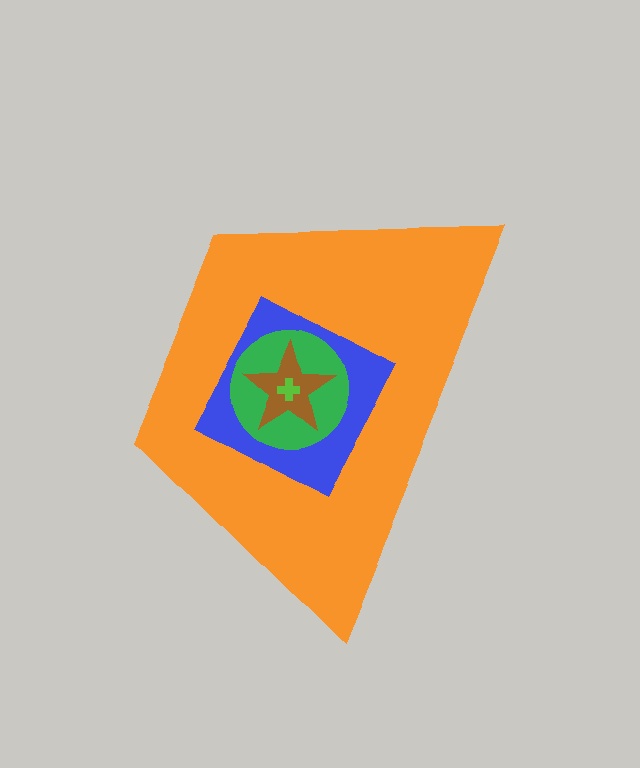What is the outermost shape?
The orange trapezoid.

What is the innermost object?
The lime cross.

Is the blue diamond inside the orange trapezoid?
Yes.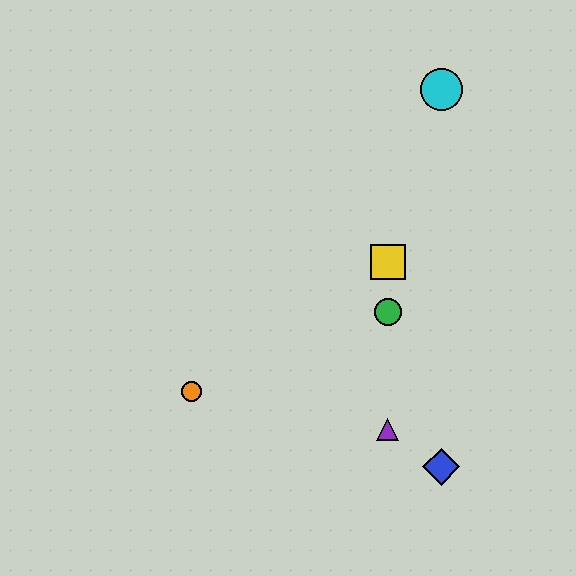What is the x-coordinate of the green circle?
The green circle is at x≈388.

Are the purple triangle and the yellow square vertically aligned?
Yes, both are at x≈388.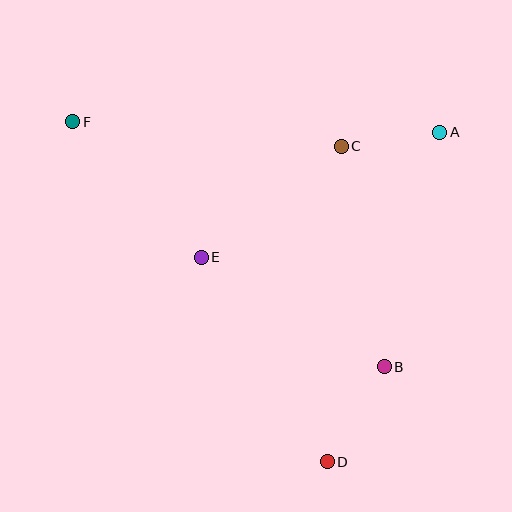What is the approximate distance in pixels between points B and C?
The distance between B and C is approximately 224 pixels.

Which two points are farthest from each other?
Points D and F are farthest from each other.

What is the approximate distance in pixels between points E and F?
The distance between E and F is approximately 187 pixels.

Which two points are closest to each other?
Points A and C are closest to each other.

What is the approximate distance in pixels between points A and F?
The distance between A and F is approximately 367 pixels.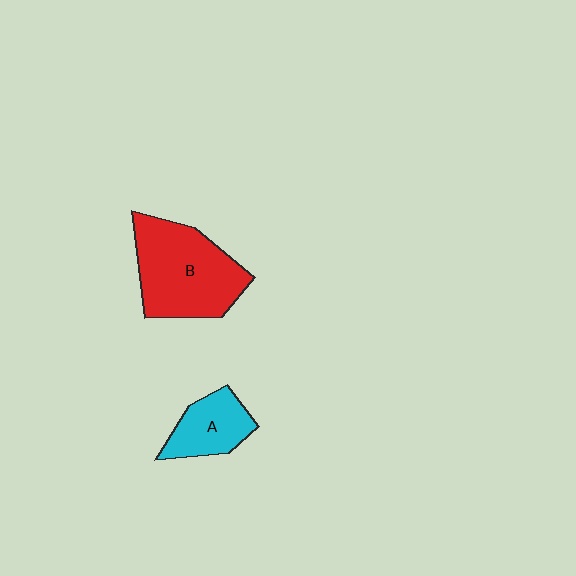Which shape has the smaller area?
Shape A (cyan).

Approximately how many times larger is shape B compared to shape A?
Approximately 2.0 times.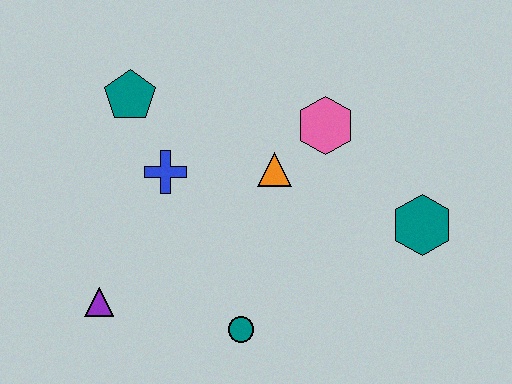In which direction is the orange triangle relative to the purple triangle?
The orange triangle is to the right of the purple triangle.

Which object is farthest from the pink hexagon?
The purple triangle is farthest from the pink hexagon.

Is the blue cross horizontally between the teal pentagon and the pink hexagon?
Yes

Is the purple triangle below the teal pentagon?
Yes